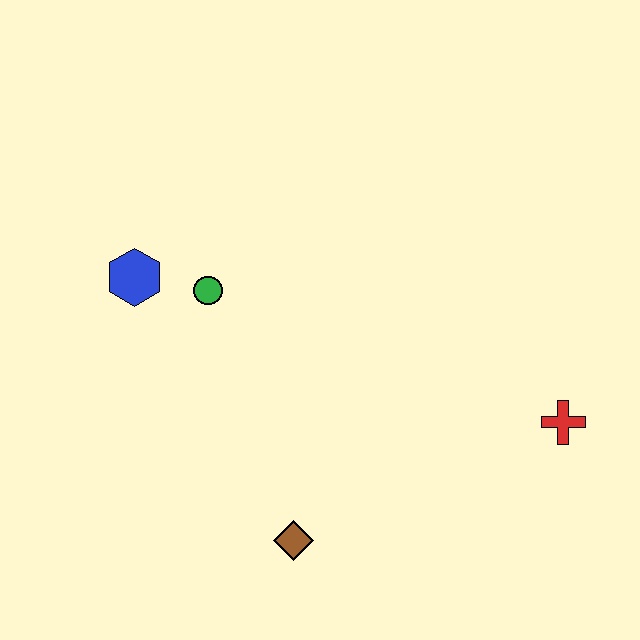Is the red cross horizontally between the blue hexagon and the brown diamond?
No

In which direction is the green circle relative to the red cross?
The green circle is to the left of the red cross.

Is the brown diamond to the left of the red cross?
Yes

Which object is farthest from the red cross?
The blue hexagon is farthest from the red cross.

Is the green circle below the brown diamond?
No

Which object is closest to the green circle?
The blue hexagon is closest to the green circle.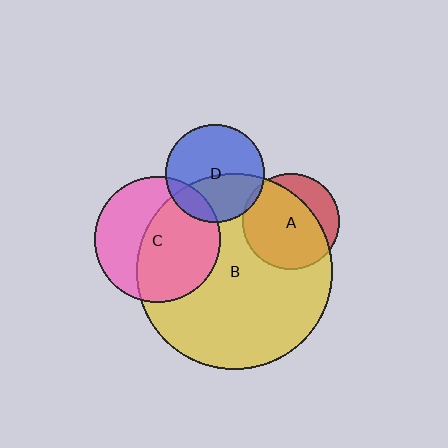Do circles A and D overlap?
Yes.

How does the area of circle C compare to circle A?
Approximately 1.7 times.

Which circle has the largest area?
Circle B (yellow).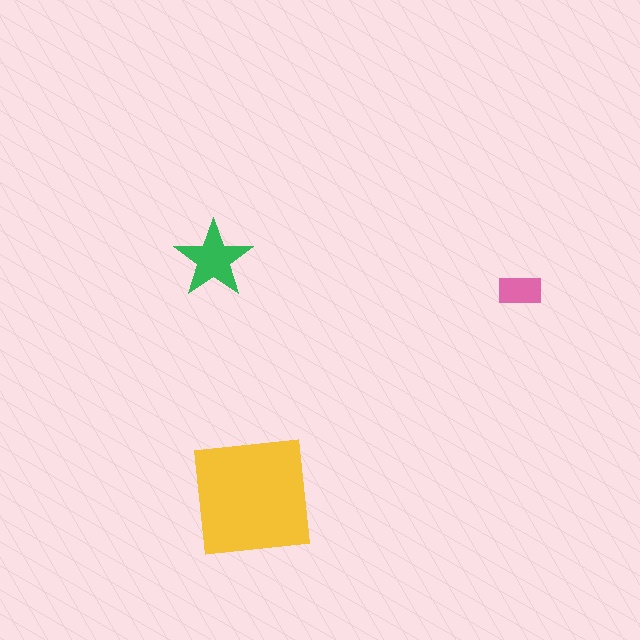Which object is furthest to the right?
The pink rectangle is rightmost.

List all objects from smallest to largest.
The pink rectangle, the green star, the yellow square.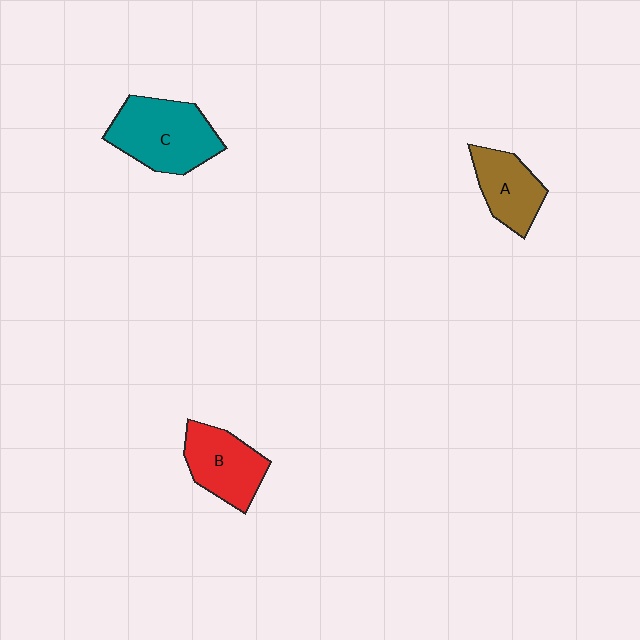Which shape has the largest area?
Shape C (teal).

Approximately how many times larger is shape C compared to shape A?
Approximately 1.5 times.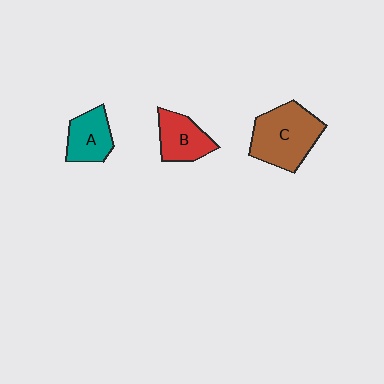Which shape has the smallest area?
Shape A (teal).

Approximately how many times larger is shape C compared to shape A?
Approximately 1.7 times.